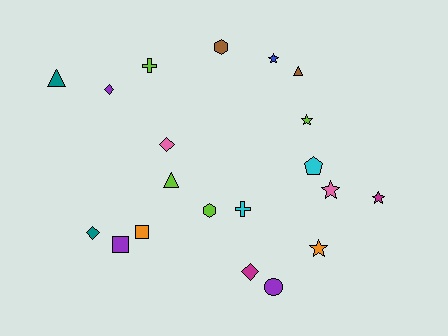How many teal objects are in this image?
There are 2 teal objects.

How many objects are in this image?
There are 20 objects.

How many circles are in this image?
There is 1 circle.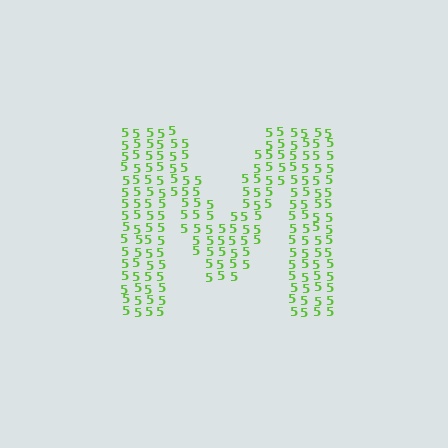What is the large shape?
The large shape is the letter M.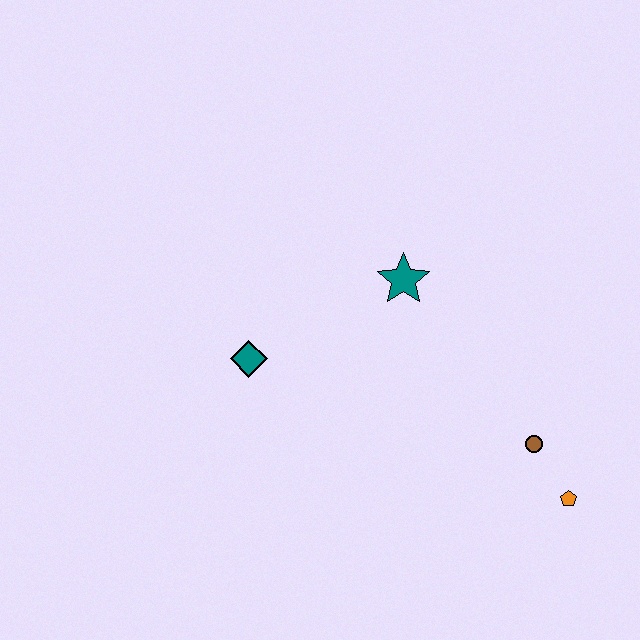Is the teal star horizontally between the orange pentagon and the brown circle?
No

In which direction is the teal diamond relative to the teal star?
The teal diamond is to the left of the teal star.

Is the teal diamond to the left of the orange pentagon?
Yes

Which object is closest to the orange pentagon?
The brown circle is closest to the orange pentagon.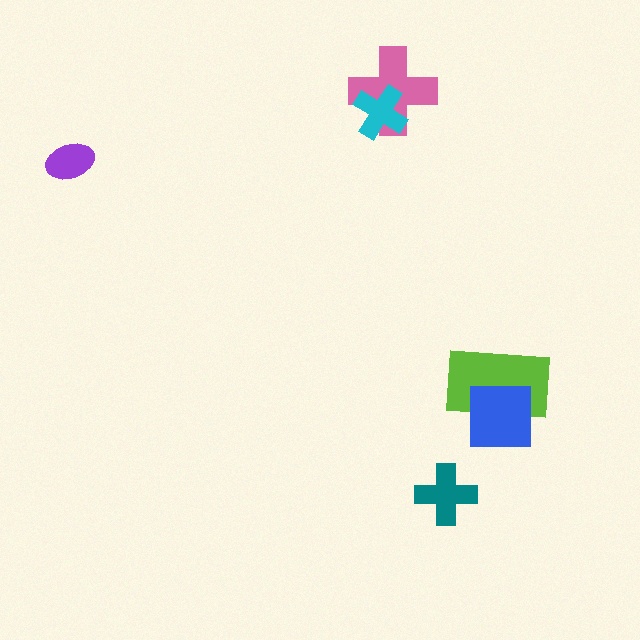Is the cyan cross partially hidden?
No, no other shape covers it.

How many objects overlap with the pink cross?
1 object overlaps with the pink cross.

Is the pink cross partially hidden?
Yes, it is partially covered by another shape.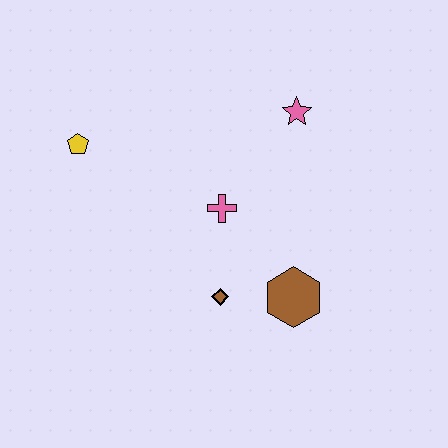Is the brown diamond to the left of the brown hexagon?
Yes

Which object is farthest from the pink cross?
The yellow pentagon is farthest from the pink cross.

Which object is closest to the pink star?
The pink cross is closest to the pink star.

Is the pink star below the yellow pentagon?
No